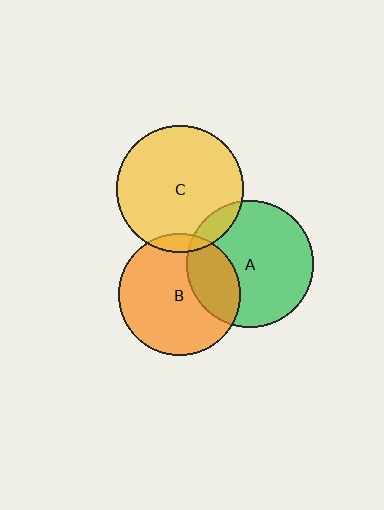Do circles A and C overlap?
Yes.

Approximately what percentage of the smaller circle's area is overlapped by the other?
Approximately 10%.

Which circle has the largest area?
Circle C (yellow).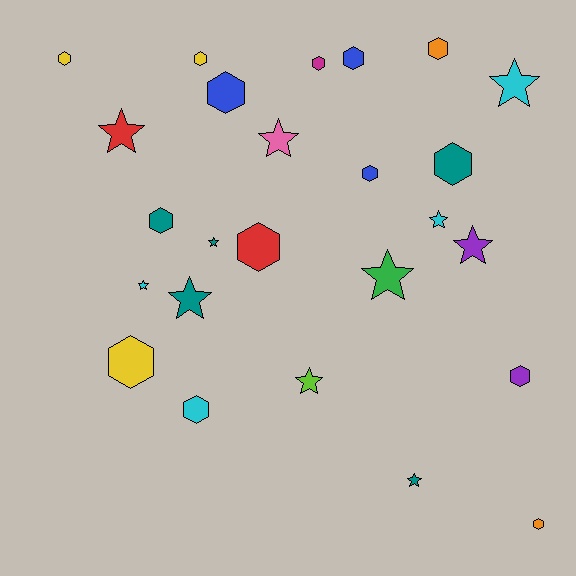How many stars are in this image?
There are 11 stars.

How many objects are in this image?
There are 25 objects.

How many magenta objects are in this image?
There is 1 magenta object.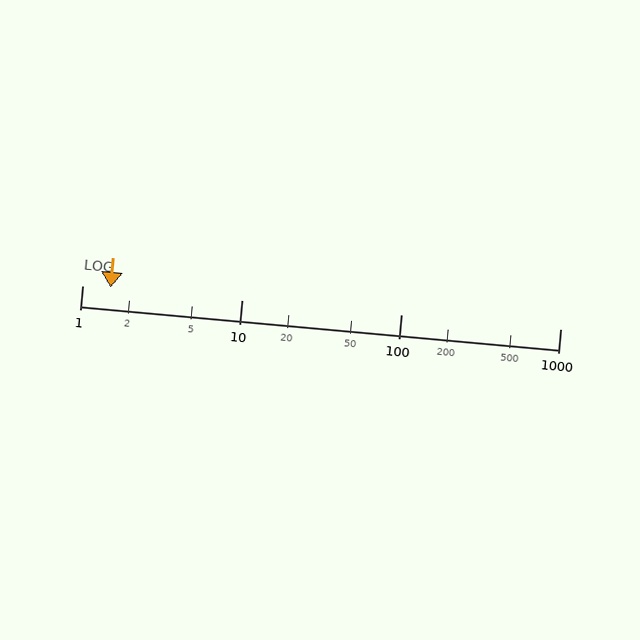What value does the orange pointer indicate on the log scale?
The pointer indicates approximately 1.5.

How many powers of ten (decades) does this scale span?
The scale spans 3 decades, from 1 to 1000.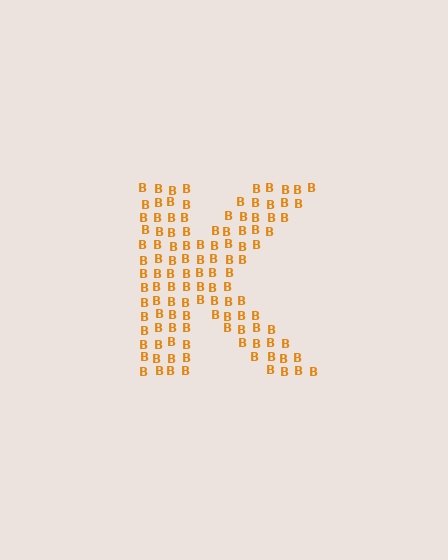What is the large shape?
The large shape is the letter K.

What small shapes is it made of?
It is made of small letter B's.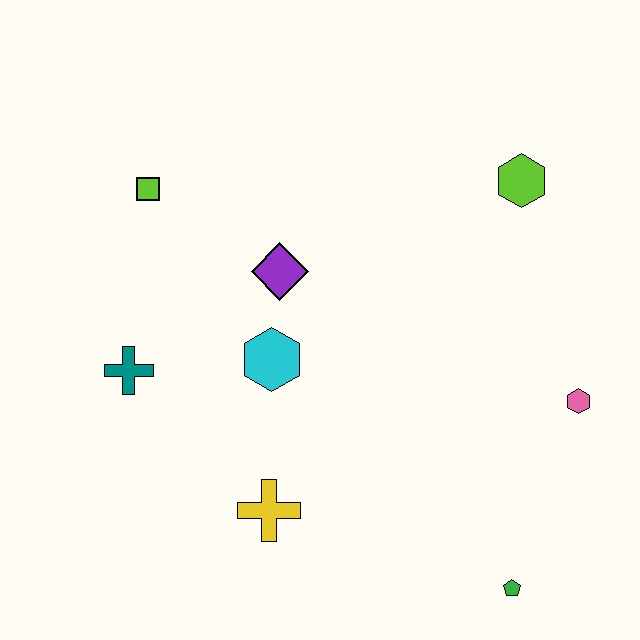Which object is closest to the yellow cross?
The cyan hexagon is closest to the yellow cross.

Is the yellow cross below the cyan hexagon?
Yes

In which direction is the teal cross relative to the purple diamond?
The teal cross is to the left of the purple diamond.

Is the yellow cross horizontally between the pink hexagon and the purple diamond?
No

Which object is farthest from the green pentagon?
The lime square is farthest from the green pentagon.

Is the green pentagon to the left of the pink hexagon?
Yes